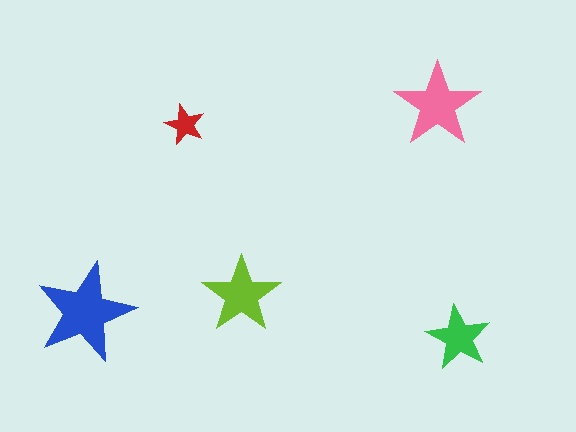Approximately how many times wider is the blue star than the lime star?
About 1.5 times wider.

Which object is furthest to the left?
The blue star is leftmost.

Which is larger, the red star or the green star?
The green one.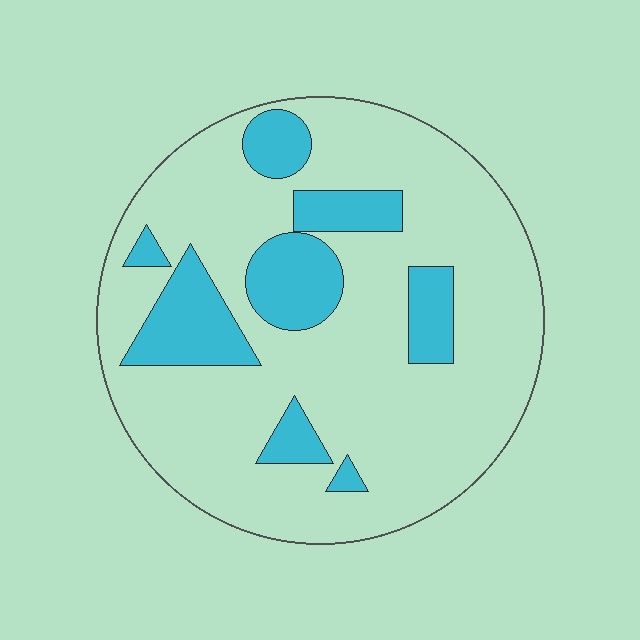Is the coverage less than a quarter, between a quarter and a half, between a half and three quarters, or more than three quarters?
Less than a quarter.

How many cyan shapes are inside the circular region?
8.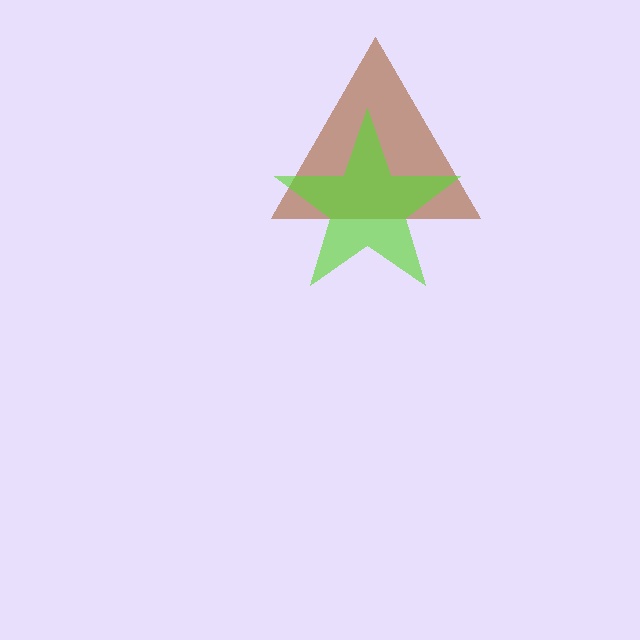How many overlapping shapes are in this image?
There are 2 overlapping shapes in the image.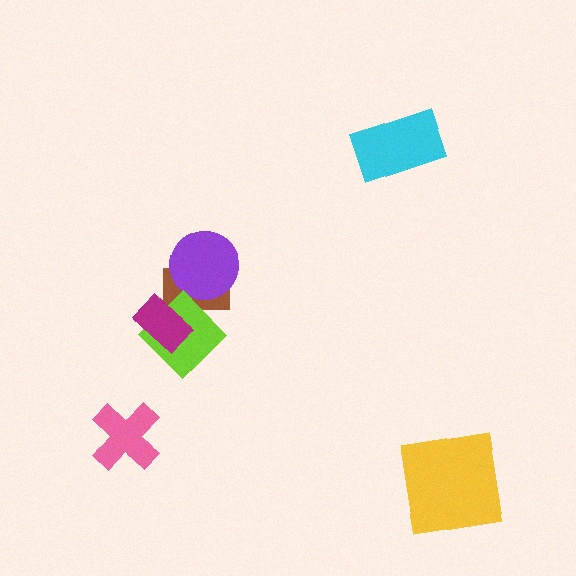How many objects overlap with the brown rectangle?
3 objects overlap with the brown rectangle.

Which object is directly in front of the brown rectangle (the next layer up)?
The purple circle is directly in front of the brown rectangle.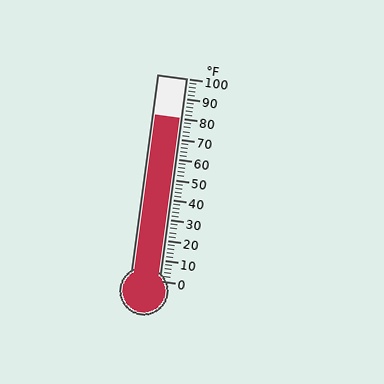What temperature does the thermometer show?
The thermometer shows approximately 80°F.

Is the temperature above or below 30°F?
The temperature is above 30°F.